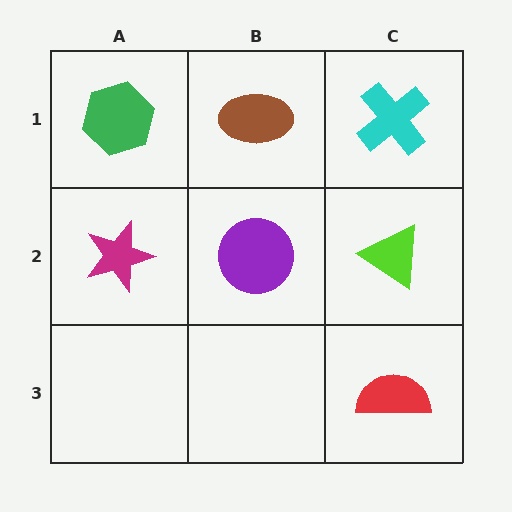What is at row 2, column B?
A purple circle.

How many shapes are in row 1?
3 shapes.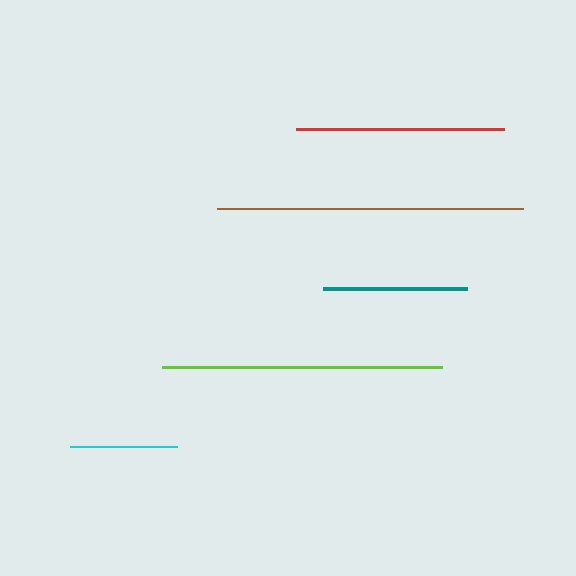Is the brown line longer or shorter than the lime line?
The brown line is longer than the lime line.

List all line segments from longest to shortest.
From longest to shortest: brown, lime, red, teal, cyan.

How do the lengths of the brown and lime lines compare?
The brown and lime lines are approximately the same length.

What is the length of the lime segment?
The lime segment is approximately 280 pixels long.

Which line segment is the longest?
The brown line is the longest at approximately 306 pixels.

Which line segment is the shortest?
The cyan line is the shortest at approximately 107 pixels.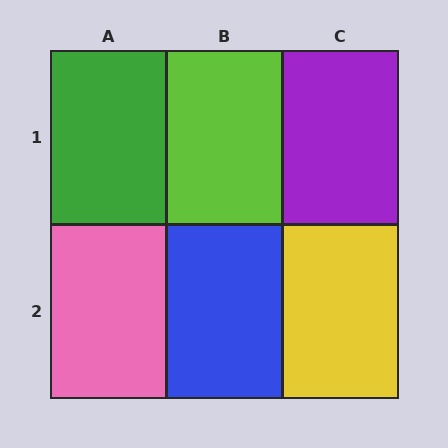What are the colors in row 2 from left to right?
Pink, blue, yellow.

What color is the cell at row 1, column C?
Purple.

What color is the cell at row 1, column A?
Green.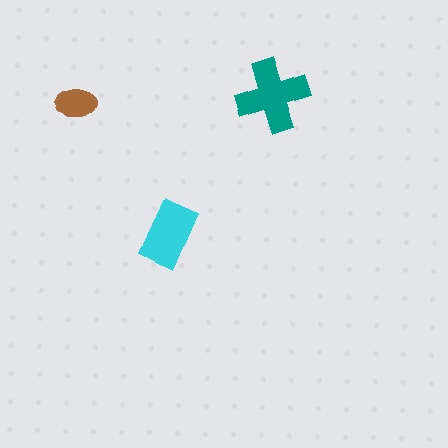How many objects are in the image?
There are 3 objects in the image.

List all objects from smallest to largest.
The brown ellipse, the cyan rectangle, the teal cross.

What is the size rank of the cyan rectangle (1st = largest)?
2nd.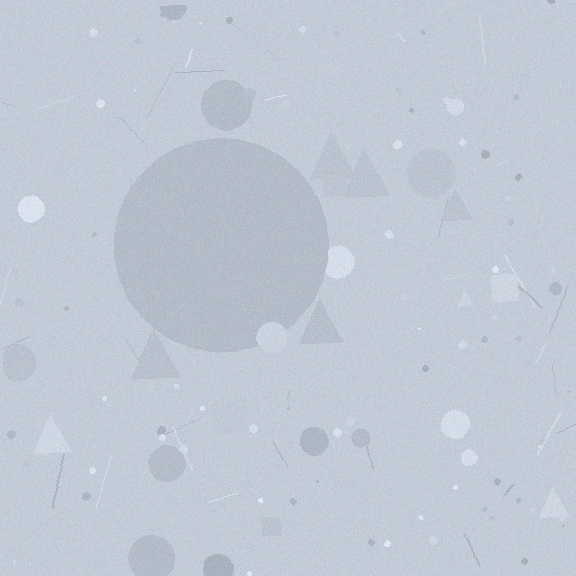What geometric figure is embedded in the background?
A circle is embedded in the background.